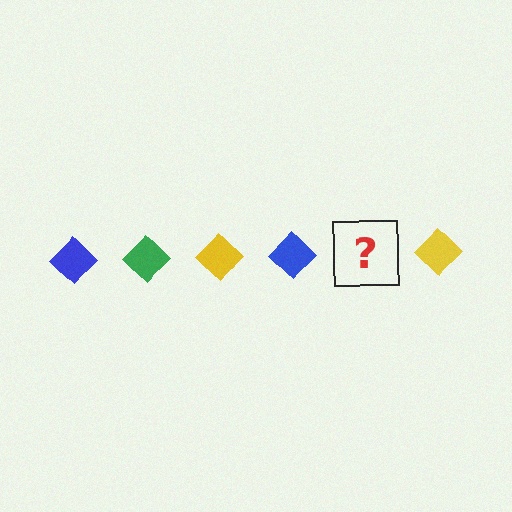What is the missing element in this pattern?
The missing element is a green diamond.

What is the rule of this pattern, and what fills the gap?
The rule is that the pattern cycles through blue, green, yellow diamonds. The gap should be filled with a green diamond.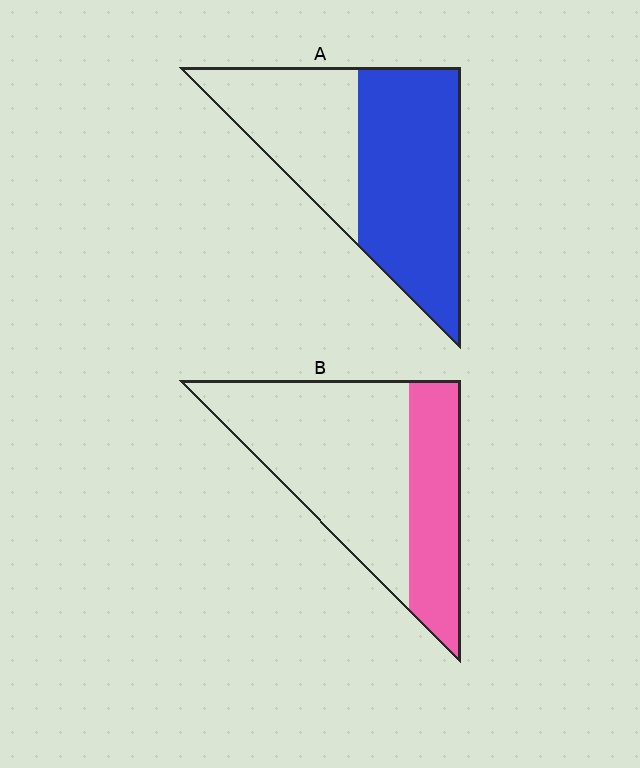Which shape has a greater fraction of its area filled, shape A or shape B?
Shape A.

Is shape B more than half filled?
No.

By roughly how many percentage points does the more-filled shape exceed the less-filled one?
By roughly 25 percentage points (A over B).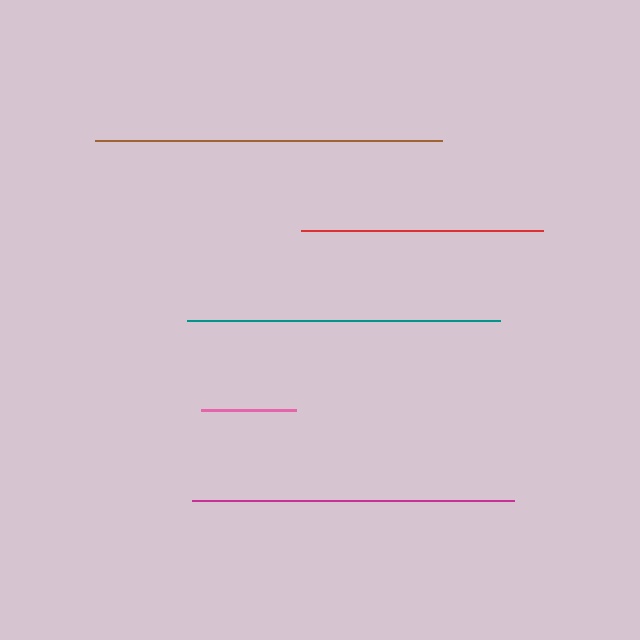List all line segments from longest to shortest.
From longest to shortest: brown, magenta, teal, red, pink.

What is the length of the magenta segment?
The magenta segment is approximately 323 pixels long.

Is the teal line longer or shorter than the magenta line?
The magenta line is longer than the teal line.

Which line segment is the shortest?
The pink line is the shortest at approximately 95 pixels.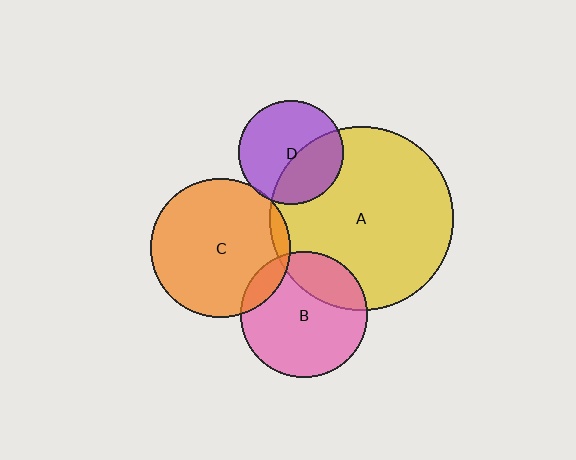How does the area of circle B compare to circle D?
Approximately 1.5 times.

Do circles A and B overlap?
Yes.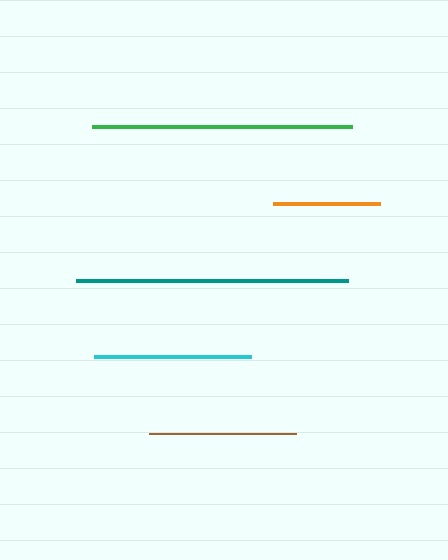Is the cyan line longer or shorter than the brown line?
The cyan line is longer than the brown line.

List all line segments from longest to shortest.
From longest to shortest: teal, green, cyan, brown, orange.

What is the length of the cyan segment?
The cyan segment is approximately 157 pixels long.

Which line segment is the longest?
The teal line is the longest at approximately 272 pixels.